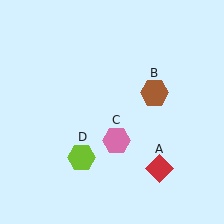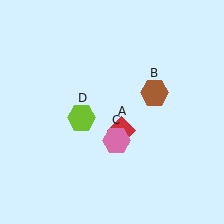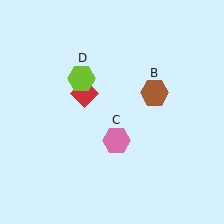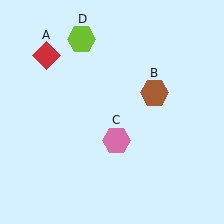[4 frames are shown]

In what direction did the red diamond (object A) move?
The red diamond (object A) moved up and to the left.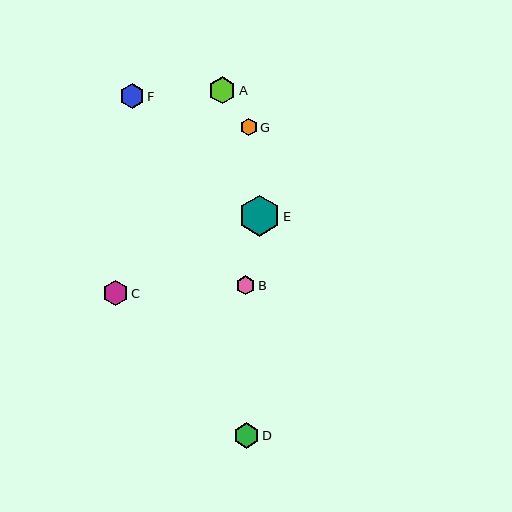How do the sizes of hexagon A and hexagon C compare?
Hexagon A and hexagon C are approximately the same size.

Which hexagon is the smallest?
Hexagon G is the smallest with a size of approximately 17 pixels.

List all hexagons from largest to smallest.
From largest to smallest: E, A, D, C, F, B, G.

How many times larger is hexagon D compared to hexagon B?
Hexagon D is approximately 1.3 times the size of hexagon B.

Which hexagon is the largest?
Hexagon E is the largest with a size of approximately 41 pixels.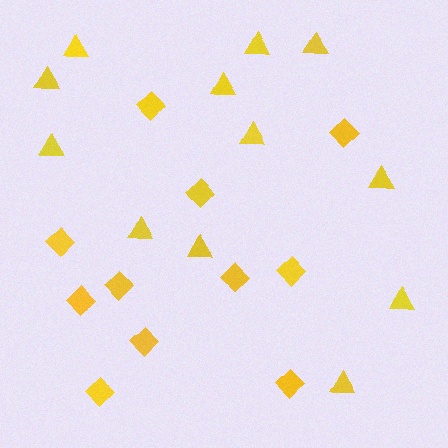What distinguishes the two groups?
There are 2 groups: one group of diamonds (11) and one group of triangles (12).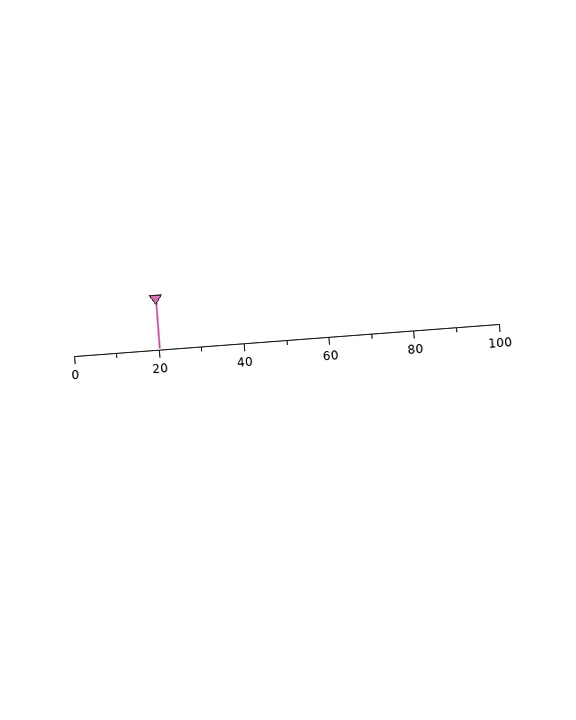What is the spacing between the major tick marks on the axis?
The major ticks are spaced 20 apart.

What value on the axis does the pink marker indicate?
The marker indicates approximately 20.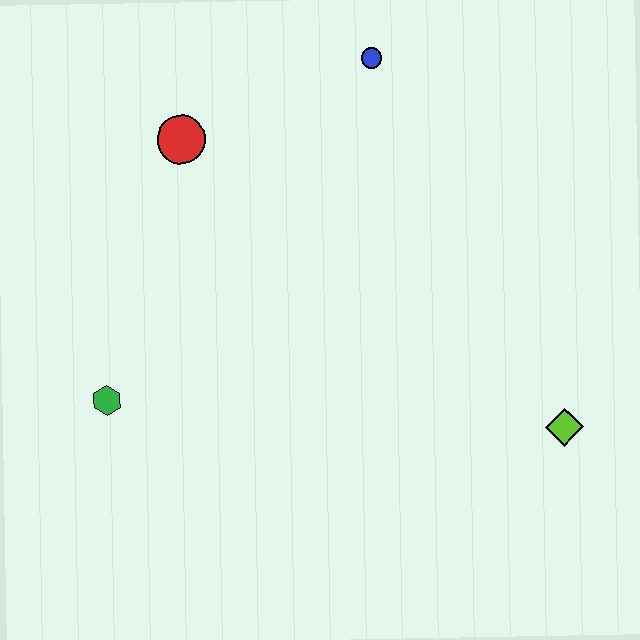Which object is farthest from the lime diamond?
The red circle is farthest from the lime diamond.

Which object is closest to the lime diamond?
The blue circle is closest to the lime diamond.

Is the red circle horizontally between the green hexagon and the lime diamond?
Yes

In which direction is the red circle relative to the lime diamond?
The red circle is to the left of the lime diamond.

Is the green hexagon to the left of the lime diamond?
Yes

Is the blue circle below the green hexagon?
No